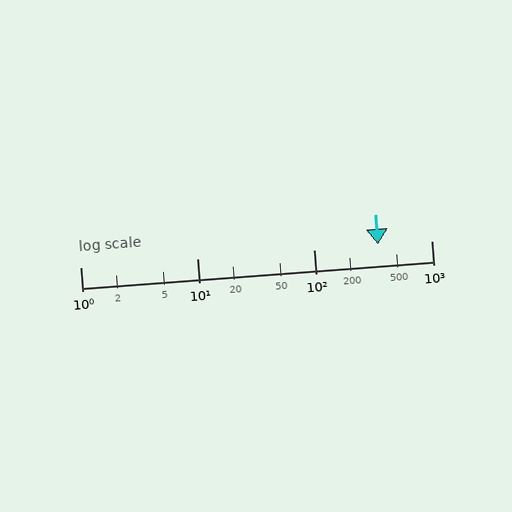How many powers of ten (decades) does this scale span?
The scale spans 3 decades, from 1 to 1000.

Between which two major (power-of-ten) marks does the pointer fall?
The pointer is between 100 and 1000.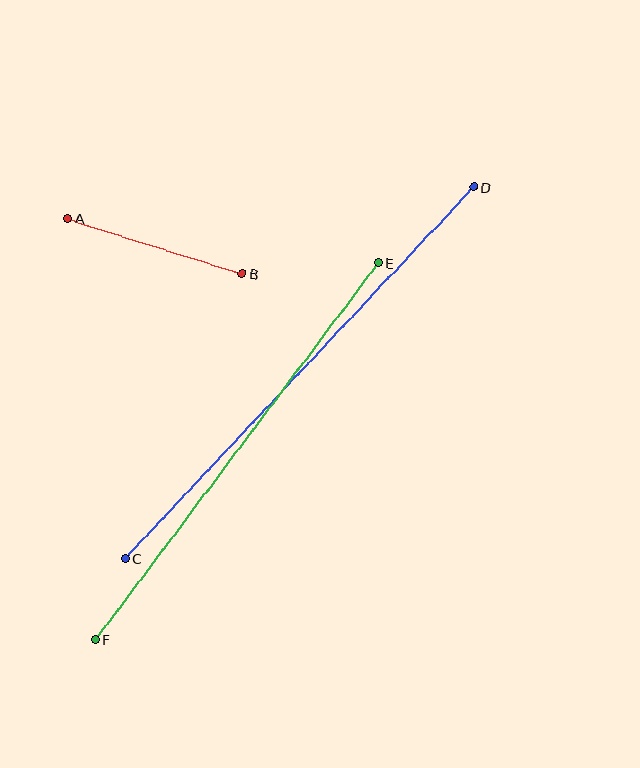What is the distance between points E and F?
The distance is approximately 471 pixels.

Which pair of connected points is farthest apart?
Points C and D are farthest apart.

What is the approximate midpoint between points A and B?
The midpoint is at approximately (155, 246) pixels.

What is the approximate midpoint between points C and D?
The midpoint is at approximately (300, 373) pixels.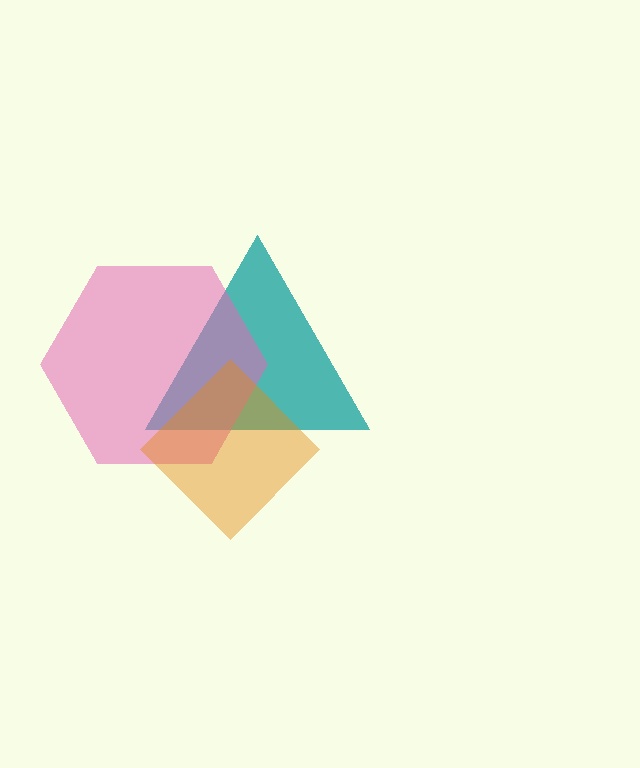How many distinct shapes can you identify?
There are 3 distinct shapes: a teal triangle, a pink hexagon, an orange diamond.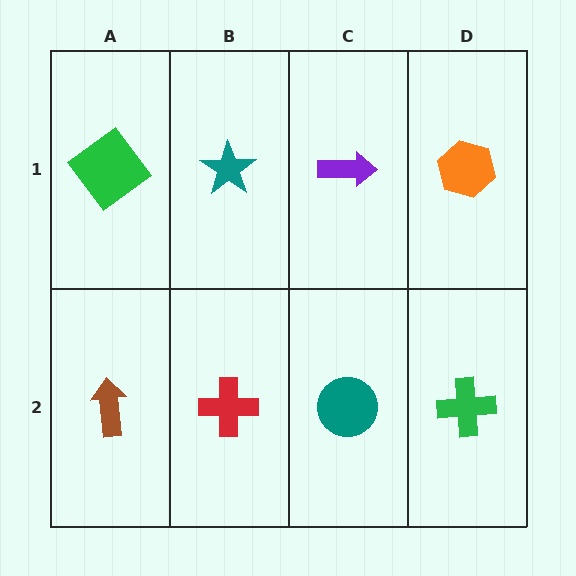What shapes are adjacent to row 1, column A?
A brown arrow (row 2, column A), a teal star (row 1, column B).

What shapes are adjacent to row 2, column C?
A purple arrow (row 1, column C), a red cross (row 2, column B), a green cross (row 2, column D).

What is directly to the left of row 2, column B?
A brown arrow.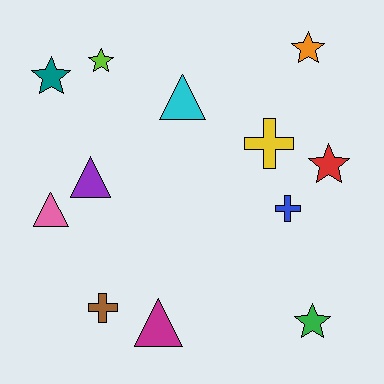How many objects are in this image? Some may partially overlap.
There are 12 objects.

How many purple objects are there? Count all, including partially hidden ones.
There is 1 purple object.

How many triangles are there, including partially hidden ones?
There are 4 triangles.